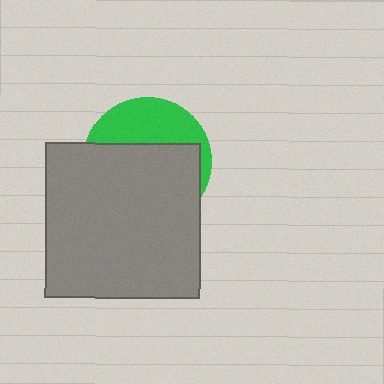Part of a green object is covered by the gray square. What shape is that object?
It is a circle.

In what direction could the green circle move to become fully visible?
The green circle could move up. That would shift it out from behind the gray square entirely.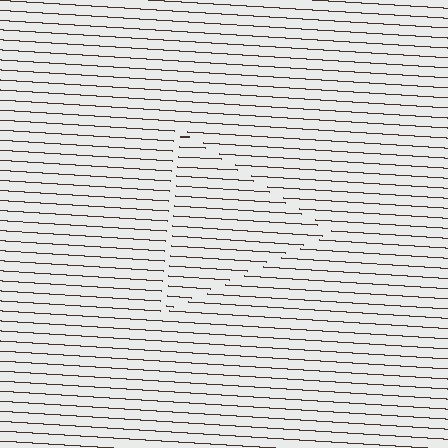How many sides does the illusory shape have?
3 sides — the line-ends trace a triangle.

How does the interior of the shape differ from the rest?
The interior of the shape contains the same grating, shifted by half a period — the contour is defined by the phase discontinuity where line-ends from the inner and outer gratings abut.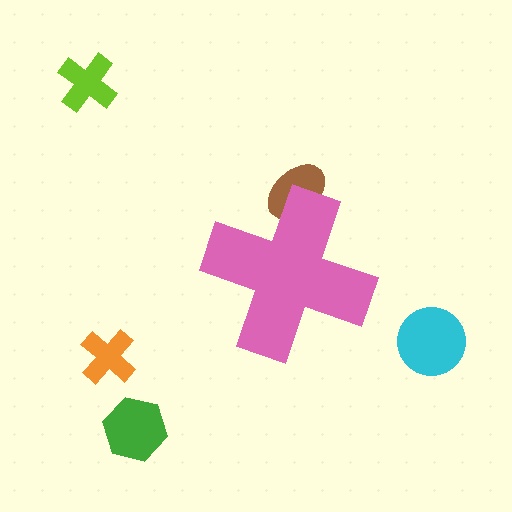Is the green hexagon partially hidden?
No, the green hexagon is fully visible.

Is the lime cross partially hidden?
No, the lime cross is fully visible.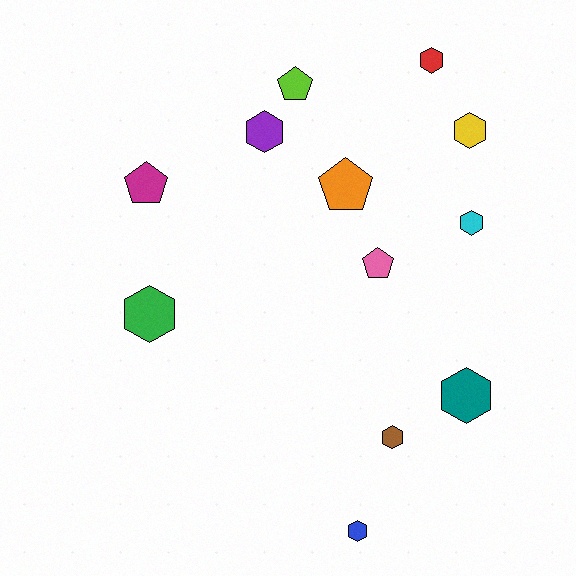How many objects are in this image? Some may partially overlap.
There are 12 objects.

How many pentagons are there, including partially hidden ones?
There are 4 pentagons.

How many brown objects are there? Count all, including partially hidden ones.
There is 1 brown object.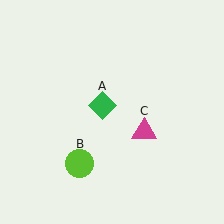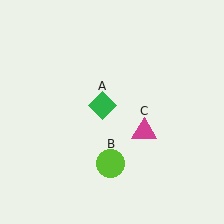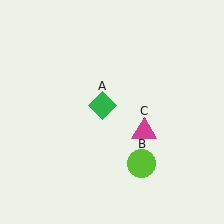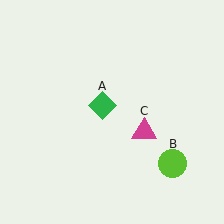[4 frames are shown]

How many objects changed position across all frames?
1 object changed position: lime circle (object B).